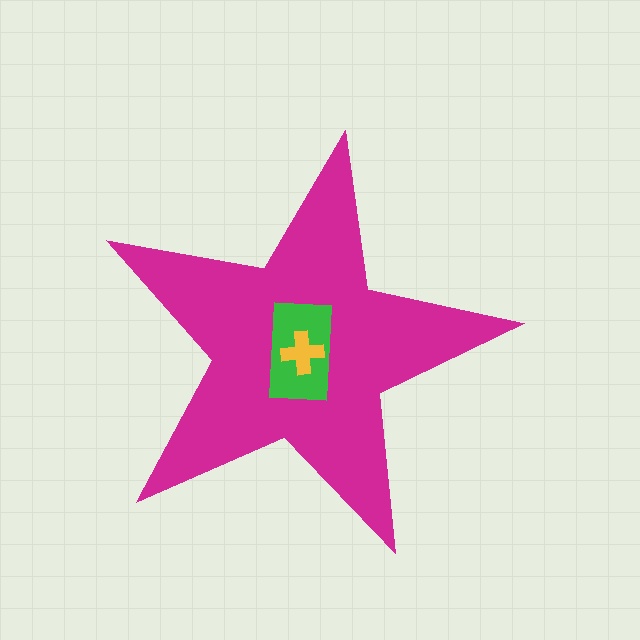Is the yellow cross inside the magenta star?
Yes.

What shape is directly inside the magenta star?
The green rectangle.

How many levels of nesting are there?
3.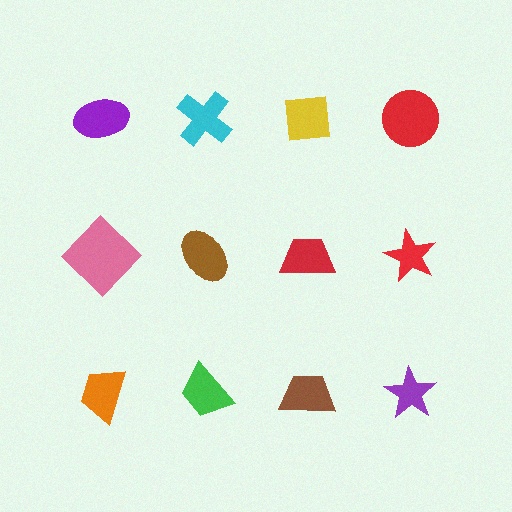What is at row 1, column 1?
A purple ellipse.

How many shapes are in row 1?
4 shapes.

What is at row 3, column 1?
An orange trapezoid.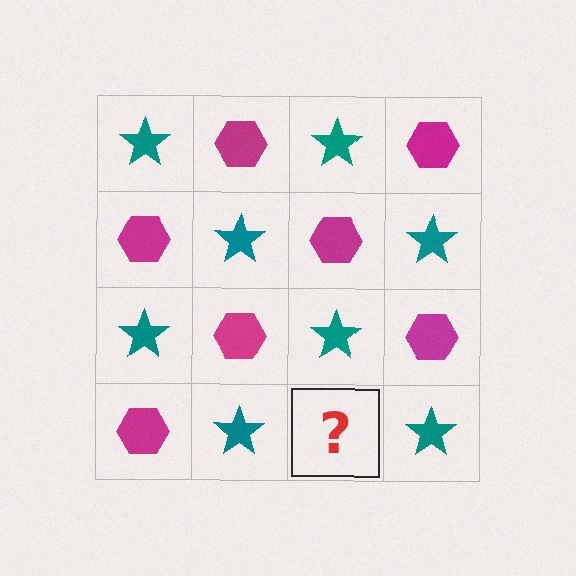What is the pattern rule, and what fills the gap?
The rule is that it alternates teal star and magenta hexagon in a checkerboard pattern. The gap should be filled with a magenta hexagon.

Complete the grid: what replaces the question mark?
The question mark should be replaced with a magenta hexagon.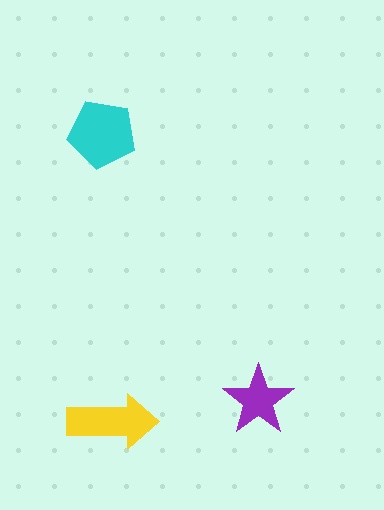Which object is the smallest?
The purple star.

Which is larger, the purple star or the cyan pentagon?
The cyan pentagon.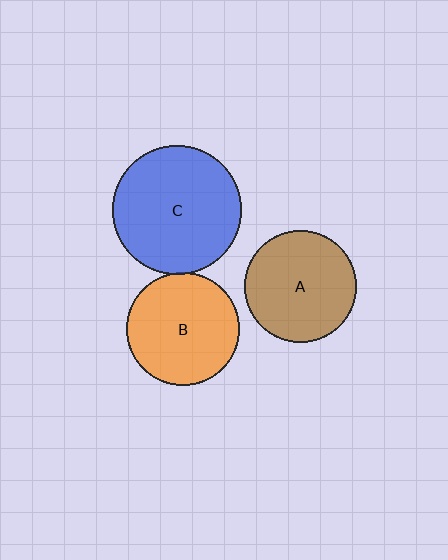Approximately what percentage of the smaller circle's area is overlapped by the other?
Approximately 5%.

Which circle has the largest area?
Circle C (blue).